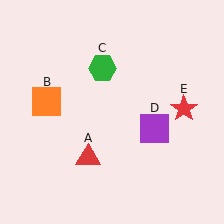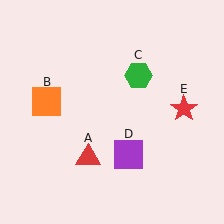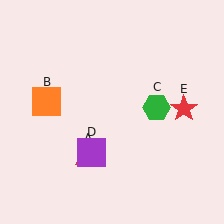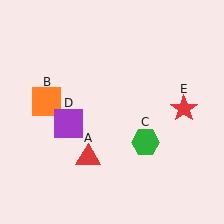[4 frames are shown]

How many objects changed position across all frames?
2 objects changed position: green hexagon (object C), purple square (object D).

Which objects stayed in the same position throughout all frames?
Red triangle (object A) and orange square (object B) and red star (object E) remained stationary.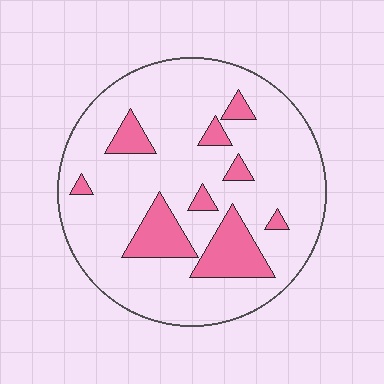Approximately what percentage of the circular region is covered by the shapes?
Approximately 15%.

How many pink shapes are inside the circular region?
9.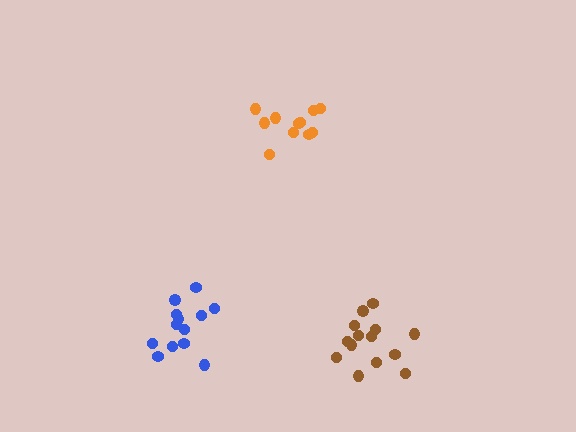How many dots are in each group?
Group 1: 14 dots, Group 2: 13 dots, Group 3: 11 dots (38 total).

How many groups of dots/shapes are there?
There are 3 groups.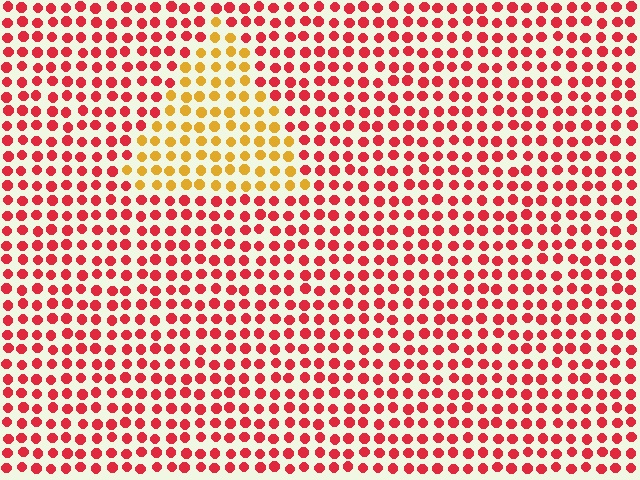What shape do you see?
I see a triangle.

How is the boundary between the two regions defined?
The boundary is defined purely by a slight shift in hue (about 49 degrees). Spacing, size, and orientation are identical on both sides.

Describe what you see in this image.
The image is filled with small red elements in a uniform arrangement. A triangle-shaped region is visible where the elements are tinted to a slightly different hue, forming a subtle color boundary.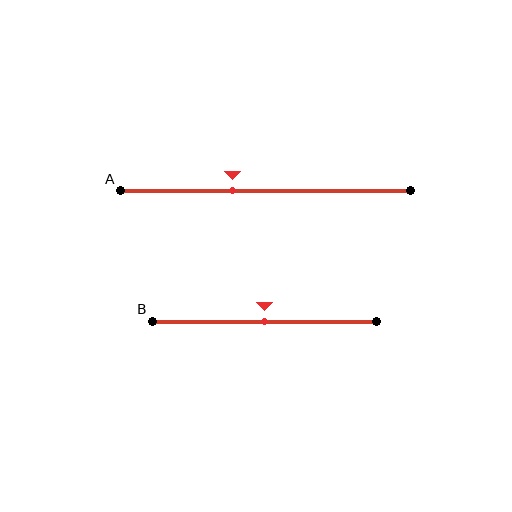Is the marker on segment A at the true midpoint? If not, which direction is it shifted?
No, the marker on segment A is shifted to the left by about 11% of the segment length.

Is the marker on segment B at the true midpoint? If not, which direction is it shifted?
Yes, the marker on segment B is at the true midpoint.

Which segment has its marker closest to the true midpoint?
Segment B has its marker closest to the true midpoint.